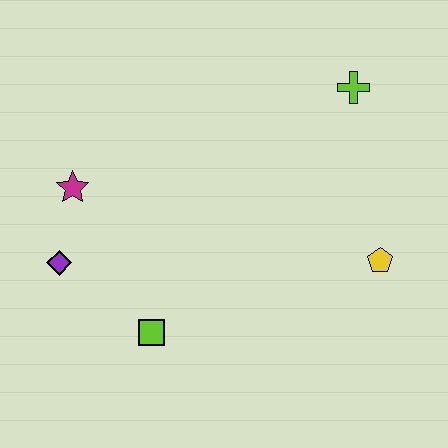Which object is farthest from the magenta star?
The yellow pentagon is farthest from the magenta star.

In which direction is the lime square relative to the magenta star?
The lime square is below the magenta star.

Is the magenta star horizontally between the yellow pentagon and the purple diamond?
Yes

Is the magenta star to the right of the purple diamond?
Yes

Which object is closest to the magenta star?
The purple diamond is closest to the magenta star.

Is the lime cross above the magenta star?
Yes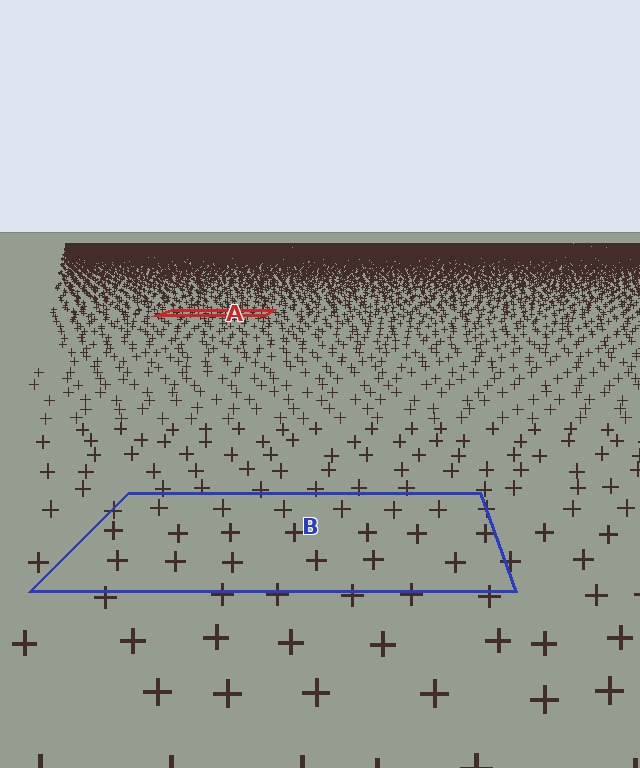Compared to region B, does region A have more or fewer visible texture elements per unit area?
Region A has more texture elements per unit area — they are packed more densely because it is farther away.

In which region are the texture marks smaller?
The texture marks are smaller in region A, because it is farther away.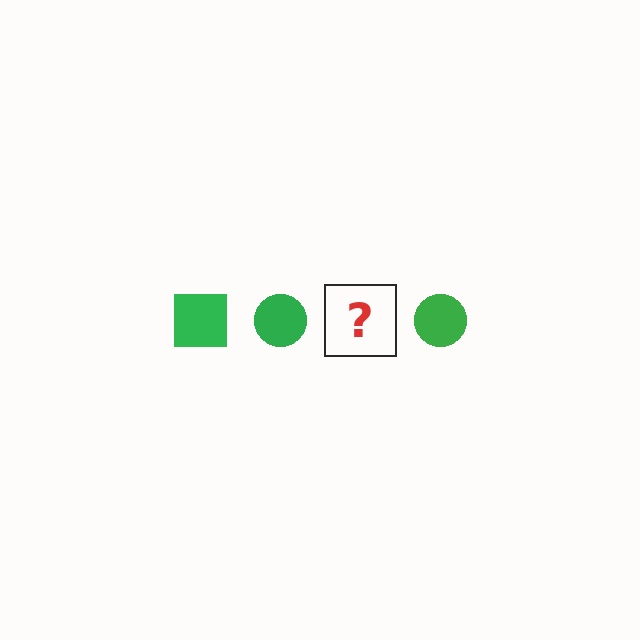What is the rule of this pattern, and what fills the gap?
The rule is that the pattern cycles through square, circle shapes in green. The gap should be filled with a green square.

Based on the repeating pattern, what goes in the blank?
The blank should be a green square.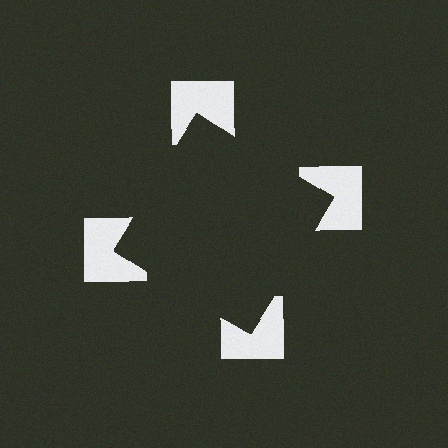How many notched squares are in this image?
There are 4 — one at each vertex of the illusory square.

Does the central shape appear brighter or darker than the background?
It typically appears slightly darker than the background, even though no actual brightness change is drawn.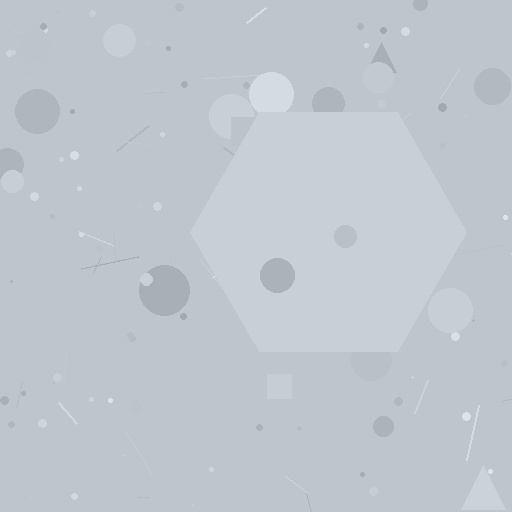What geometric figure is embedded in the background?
A hexagon is embedded in the background.